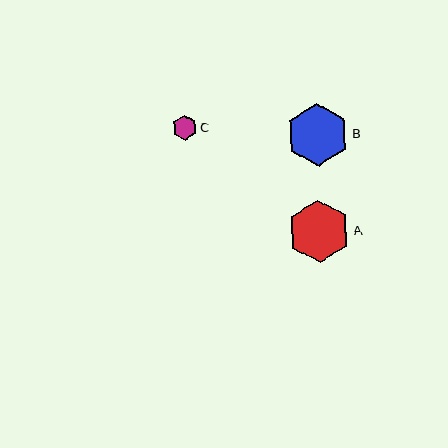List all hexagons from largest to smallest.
From largest to smallest: B, A, C.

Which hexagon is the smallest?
Hexagon C is the smallest with a size of approximately 25 pixels.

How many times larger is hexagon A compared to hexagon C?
Hexagon A is approximately 2.6 times the size of hexagon C.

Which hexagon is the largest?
Hexagon B is the largest with a size of approximately 63 pixels.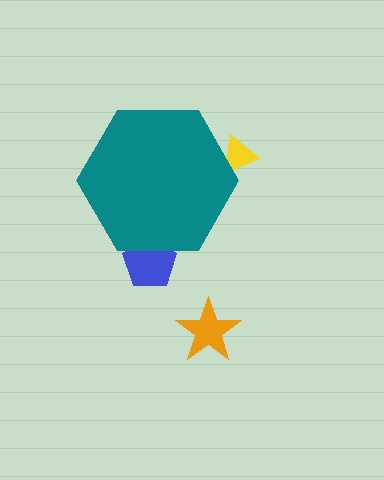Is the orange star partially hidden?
No, the orange star is fully visible.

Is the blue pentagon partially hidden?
Yes, the blue pentagon is partially hidden behind the teal hexagon.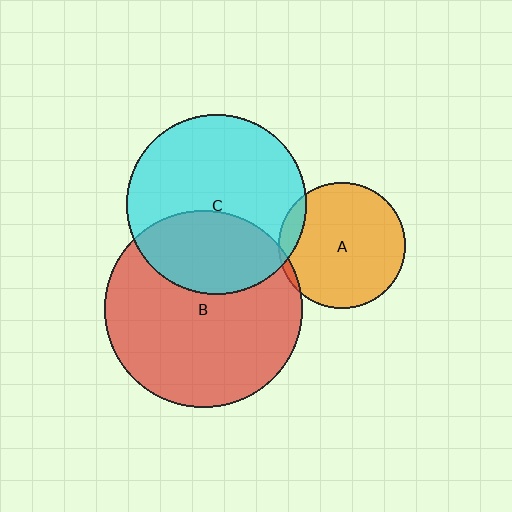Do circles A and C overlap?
Yes.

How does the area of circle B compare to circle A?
Approximately 2.4 times.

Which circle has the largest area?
Circle B (red).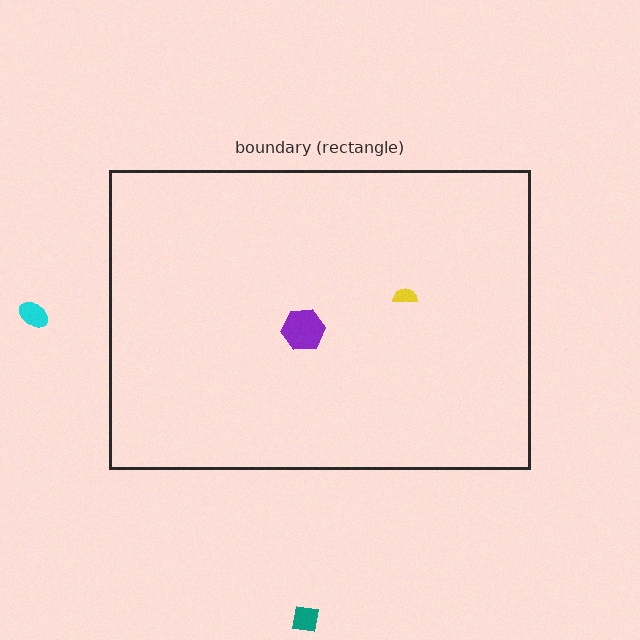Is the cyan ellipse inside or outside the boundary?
Outside.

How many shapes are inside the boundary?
2 inside, 2 outside.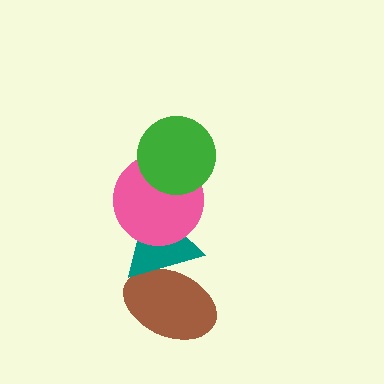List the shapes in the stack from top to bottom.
From top to bottom: the green circle, the pink circle, the teal triangle, the brown ellipse.